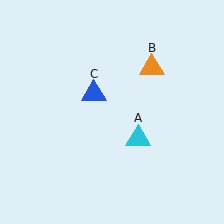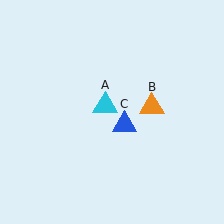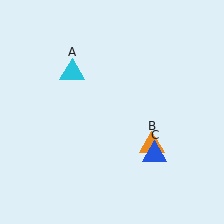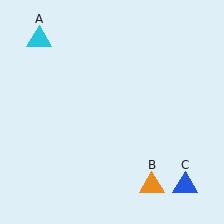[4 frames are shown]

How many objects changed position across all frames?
3 objects changed position: cyan triangle (object A), orange triangle (object B), blue triangle (object C).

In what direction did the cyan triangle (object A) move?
The cyan triangle (object A) moved up and to the left.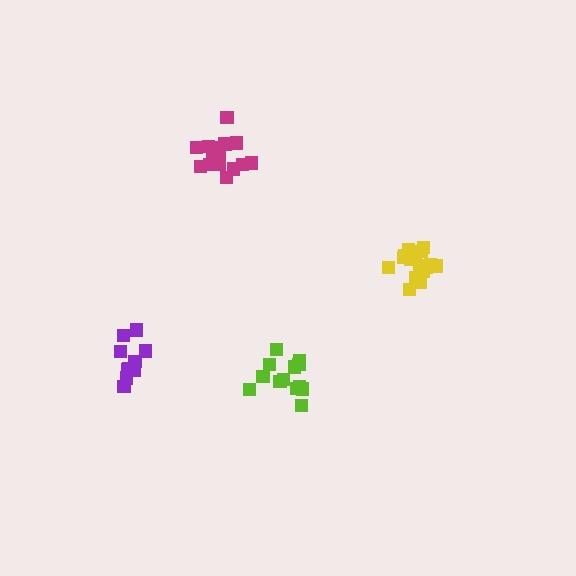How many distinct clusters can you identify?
There are 4 distinct clusters.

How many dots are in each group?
Group 1: 13 dots, Group 2: 10 dots, Group 3: 16 dots, Group 4: 16 dots (55 total).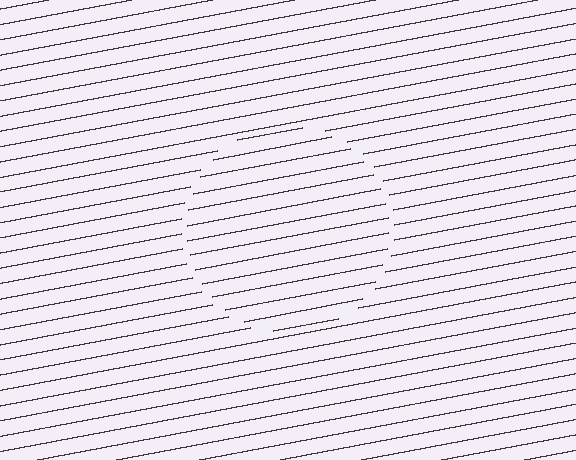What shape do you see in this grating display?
An illusory circle. The interior of the shape contains the same grating, shifted by half a period — the contour is defined by the phase discontinuity where line-ends from the inner and outer gratings abut.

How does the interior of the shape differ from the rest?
The interior of the shape contains the same grating, shifted by half a period — the contour is defined by the phase discontinuity where line-ends from the inner and outer gratings abut.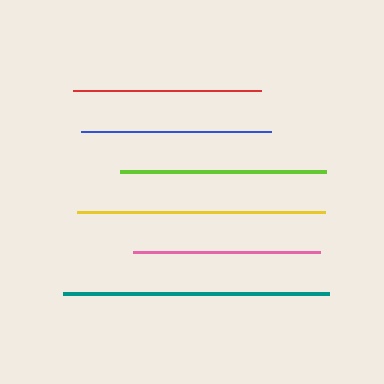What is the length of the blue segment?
The blue segment is approximately 190 pixels long.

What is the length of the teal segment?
The teal segment is approximately 266 pixels long.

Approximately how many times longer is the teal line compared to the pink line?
The teal line is approximately 1.4 times the length of the pink line.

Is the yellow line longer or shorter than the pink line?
The yellow line is longer than the pink line.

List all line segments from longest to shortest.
From longest to shortest: teal, yellow, lime, blue, red, pink.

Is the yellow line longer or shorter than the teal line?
The teal line is longer than the yellow line.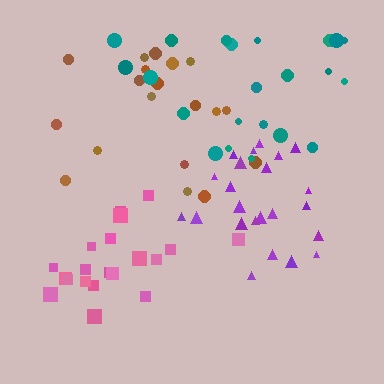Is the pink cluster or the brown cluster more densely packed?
Pink.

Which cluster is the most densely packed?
Purple.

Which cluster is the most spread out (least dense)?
Teal.